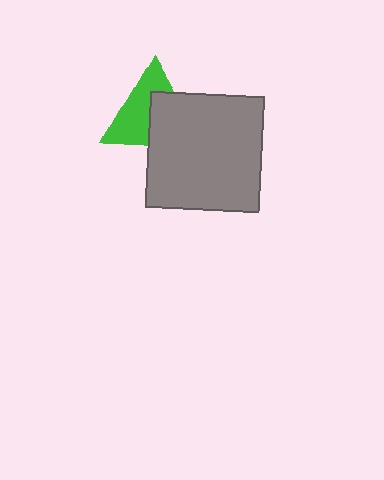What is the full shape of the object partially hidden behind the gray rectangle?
The partially hidden object is a green triangle.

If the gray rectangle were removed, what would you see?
You would see the complete green triangle.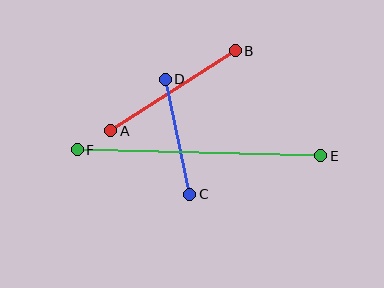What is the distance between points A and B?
The distance is approximately 148 pixels.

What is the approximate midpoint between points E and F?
The midpoint is at approximately (199, 153) pixels.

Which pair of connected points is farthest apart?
Points E and F are farthest apart.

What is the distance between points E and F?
The distance is approximately 243 pixels.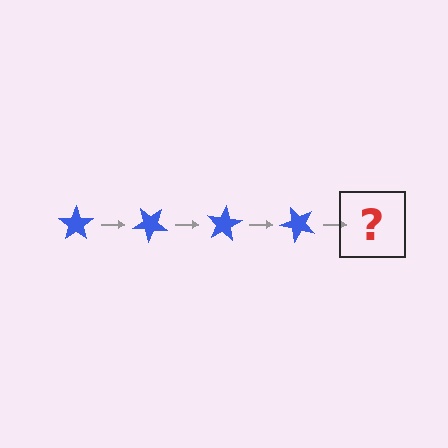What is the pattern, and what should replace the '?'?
The pattern is that the star rotates 40 degrees each step. The '?' should be a blue star rotated 160 degrees.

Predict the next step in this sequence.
The next step is a blue star rotated 160 degrees.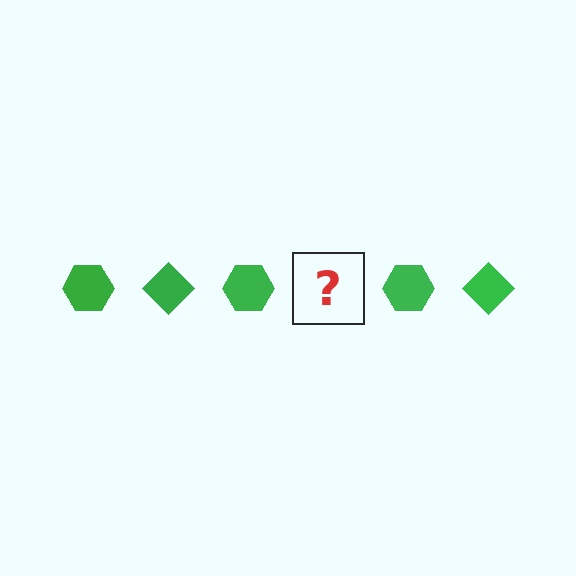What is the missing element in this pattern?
The missing element is a green diamond.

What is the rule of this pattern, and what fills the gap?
The rule is that the pattern cycles through hexagon, diamond shapes in green. The gap should be filled with a green diamond.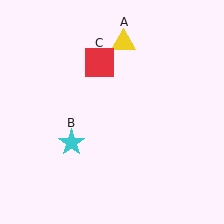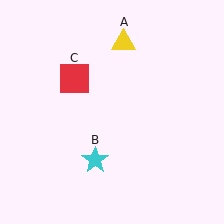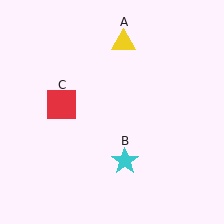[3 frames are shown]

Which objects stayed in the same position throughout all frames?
Yellow triangle (object A) remained stationary.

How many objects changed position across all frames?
2 objects changed position: cyan star (object B), red square (object C).